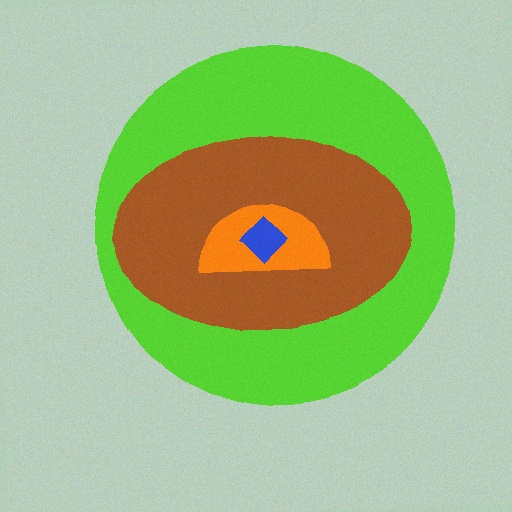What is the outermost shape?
The lime circle.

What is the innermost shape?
The blue diamond.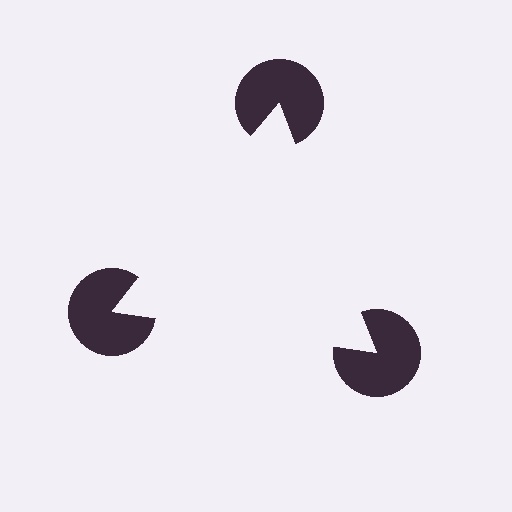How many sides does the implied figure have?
3 sides.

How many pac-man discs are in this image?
There are 3 — one at each vertex of the illusory triangle.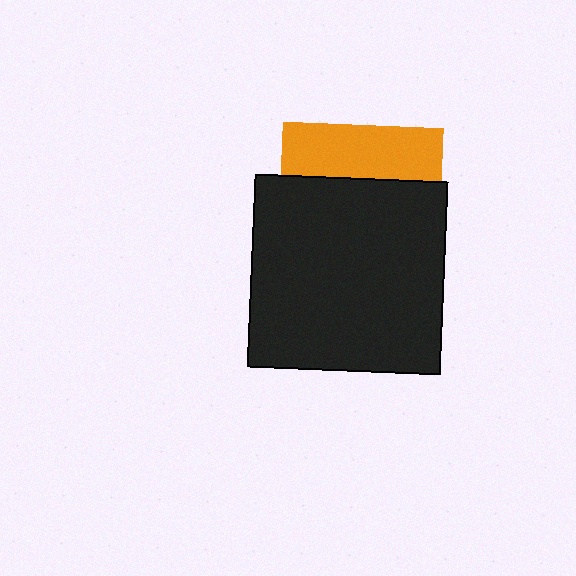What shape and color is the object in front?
The object in front is a black square.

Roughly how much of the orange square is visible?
A small part of it is visible (roughly 33%).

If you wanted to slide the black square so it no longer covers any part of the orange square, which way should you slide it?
Slide it down — that is the most direct way to separate the two shapes.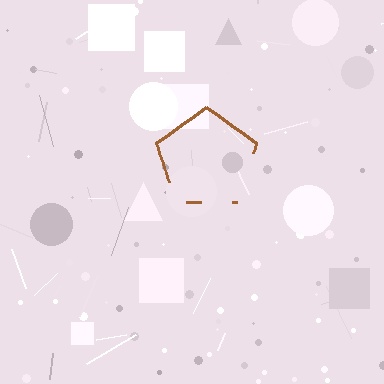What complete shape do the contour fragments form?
The contour fragments form a pentagon.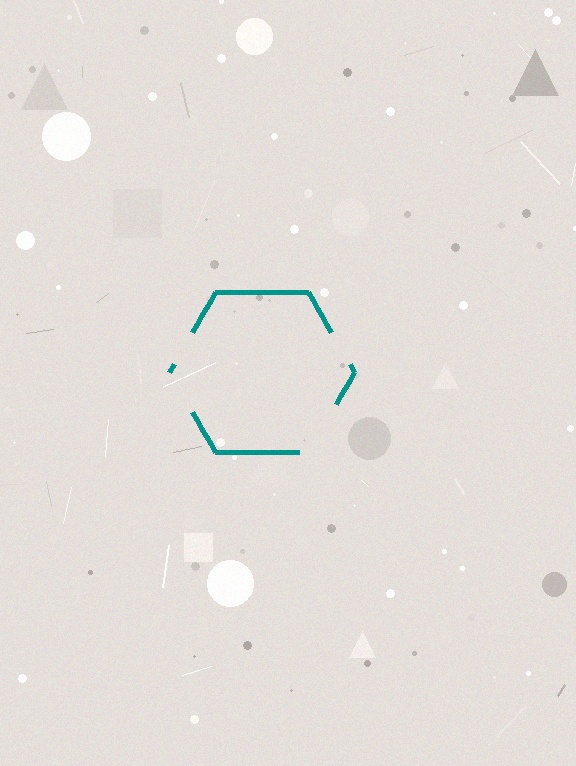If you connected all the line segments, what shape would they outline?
They would outline a hexagon.